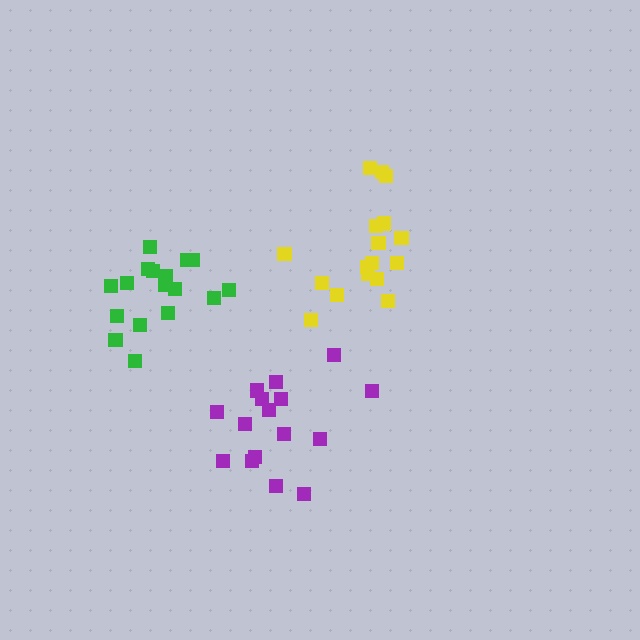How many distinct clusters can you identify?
There are 3 distinct clusters.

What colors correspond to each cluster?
The clusters are colored: yellow, purple, green.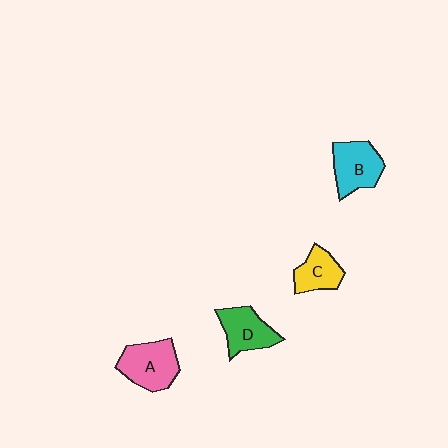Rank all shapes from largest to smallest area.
From largest to smallest: A (pink), B (cyan), D (green), C (yellow).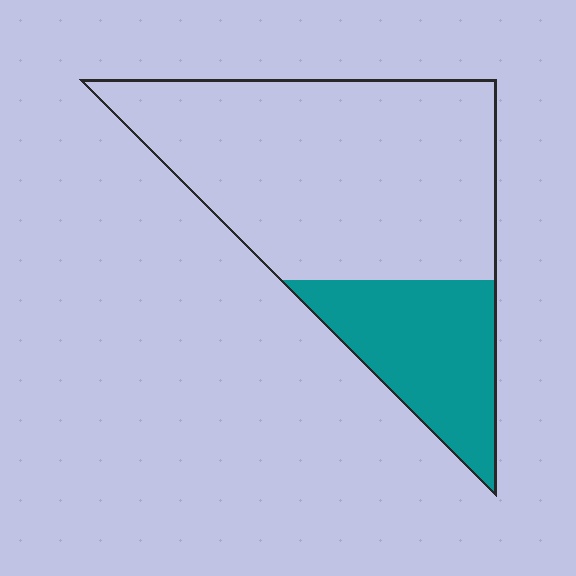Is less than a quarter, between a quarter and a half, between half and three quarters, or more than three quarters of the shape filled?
Between a quarter and a half.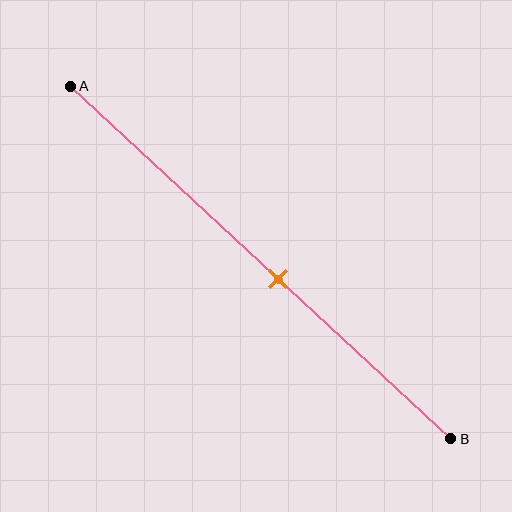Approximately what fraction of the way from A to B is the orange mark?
The orange mark is approximately 55% of the way from A to B.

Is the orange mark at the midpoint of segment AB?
No, the mark is at about 55% from A, not at the 50% midpoint.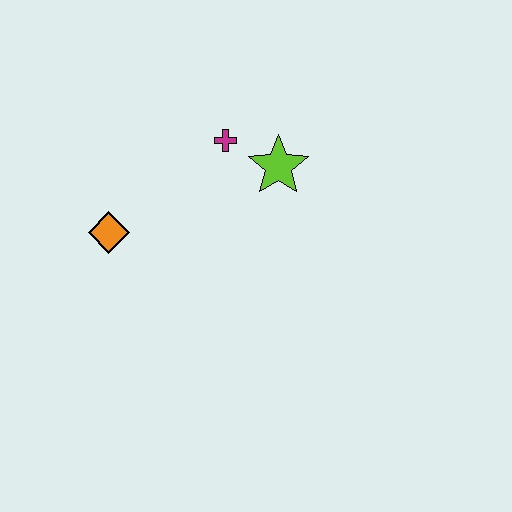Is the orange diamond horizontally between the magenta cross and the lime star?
No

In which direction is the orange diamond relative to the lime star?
The orange diamond is to the left of the lime star.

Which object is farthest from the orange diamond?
The lime star is farthest from the orange diamond.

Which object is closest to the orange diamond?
The magenta cross is closest to the orange diamond.